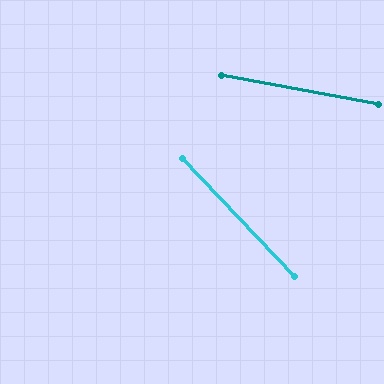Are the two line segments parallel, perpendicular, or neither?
Neither parallel nor perpendicular — they differ by about 36°.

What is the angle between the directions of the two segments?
Approximately 36 degrees.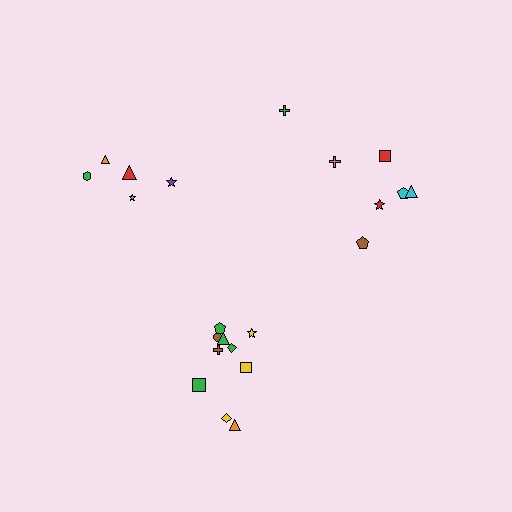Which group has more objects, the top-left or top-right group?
The top-right group.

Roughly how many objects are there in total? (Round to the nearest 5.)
Roughly 20 objects in total.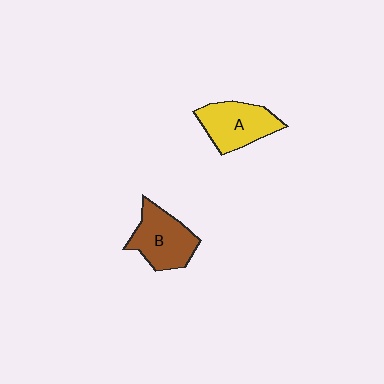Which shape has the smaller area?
Shape A (yellow).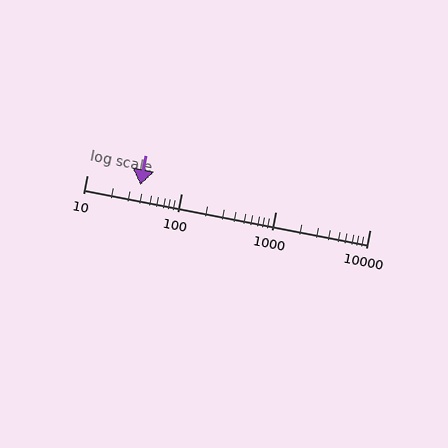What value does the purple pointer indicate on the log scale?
The pointer indicates approximately 37.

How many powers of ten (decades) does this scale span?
The scale spans 3 decades, from 10 to 10000.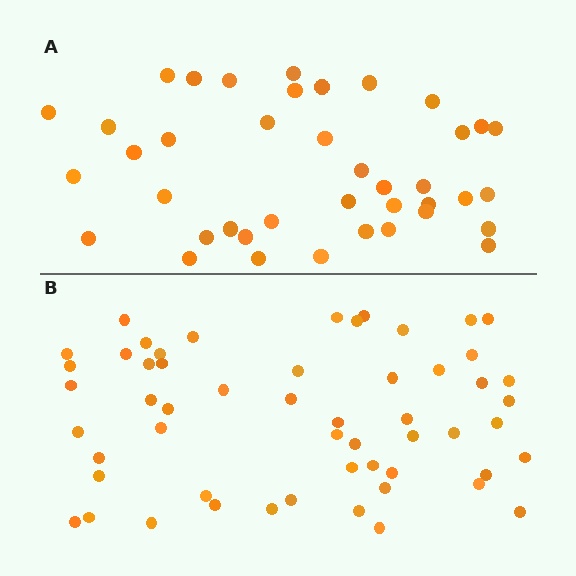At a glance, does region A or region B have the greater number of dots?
Region B (the bottom region) has more dots.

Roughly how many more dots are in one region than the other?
Region B has approximately 15 more dots than region A.